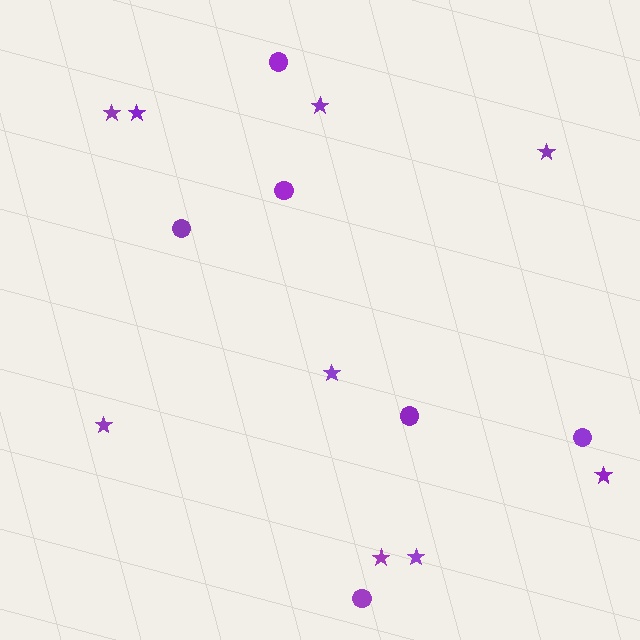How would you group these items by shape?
There are 2 groups: one group of stars (9) and one group of circles (6).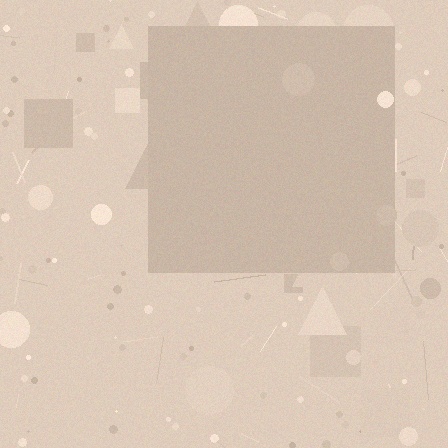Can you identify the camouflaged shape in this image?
The camouflaged shape is a square.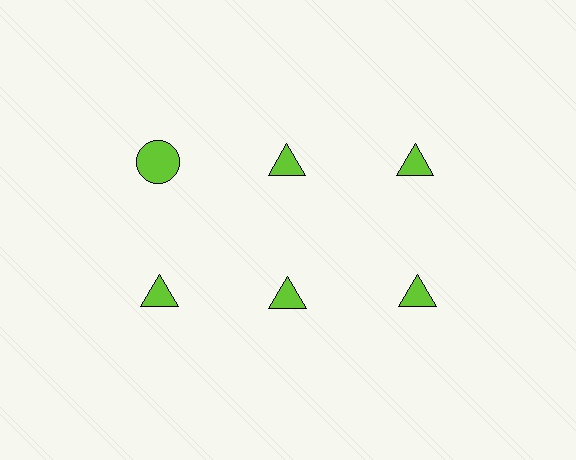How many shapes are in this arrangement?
There are 6 shapes arranged in a grid pattern.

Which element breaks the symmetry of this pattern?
The lime circle in the top row, leftmost column breaks the symmetry. All other shapes are lime triangles.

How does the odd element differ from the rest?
It has a different shape: circle instead of triangle.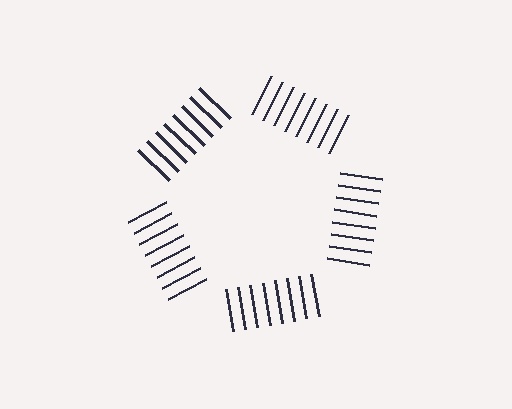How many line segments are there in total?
40 — 8 along each of the 5 edges.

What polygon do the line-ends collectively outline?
An illusory pentagon — the line segments terminate on its edges but no continuous stroke is drawn.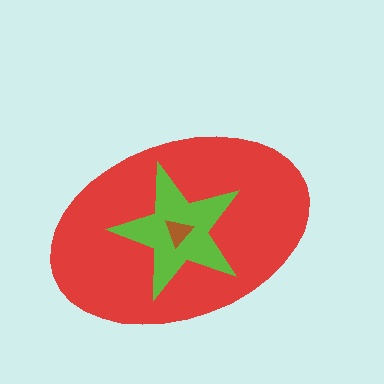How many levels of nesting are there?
3.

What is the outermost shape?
The red ellipse.